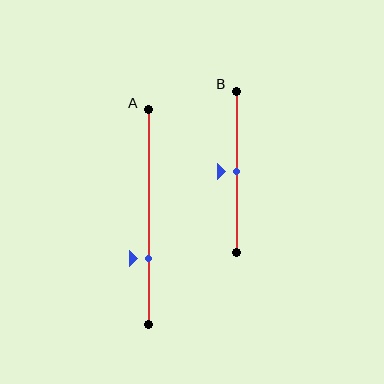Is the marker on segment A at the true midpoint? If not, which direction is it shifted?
No, the marker on segment A is shifted downward by about 20% of the segment length.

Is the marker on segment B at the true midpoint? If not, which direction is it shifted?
Yes, the marker on segment B is at the true midpoint.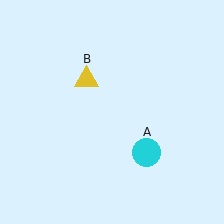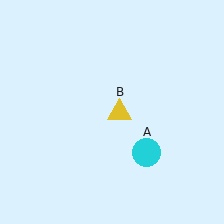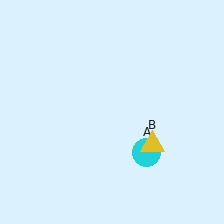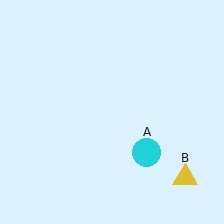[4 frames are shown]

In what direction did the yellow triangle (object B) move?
The yellow triangle (object B) moved down and to the right.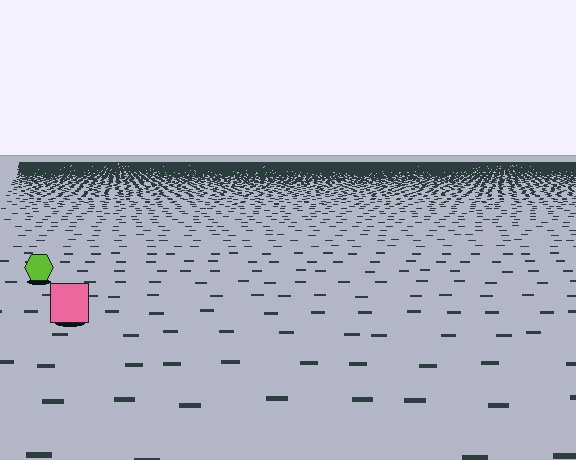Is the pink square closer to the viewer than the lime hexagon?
Yes. The pink square is closer — you can tell from the texture gradient: the ground texture is coarser near it.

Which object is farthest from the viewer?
The lime hexagon is farthest from the viewer. It appears smaller and the ground texture around it is denser.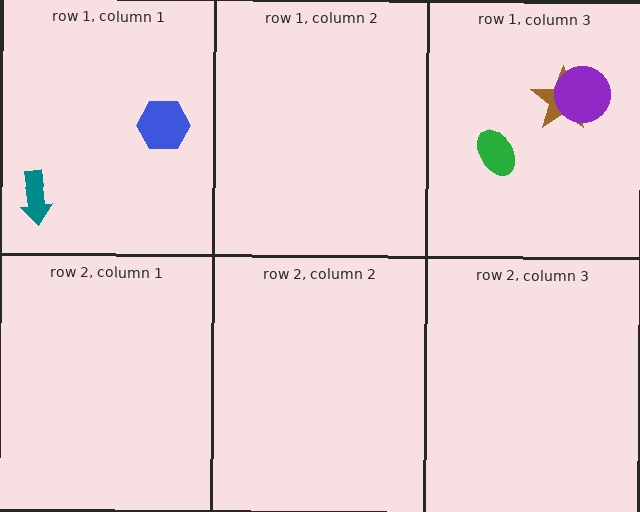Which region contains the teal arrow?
The row 1, column 1 region.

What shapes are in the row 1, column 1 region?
The blue hexagon, the teal arrow.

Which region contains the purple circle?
The row 1, column 3 region.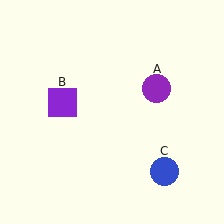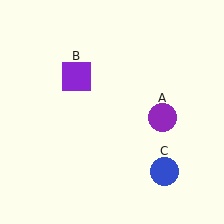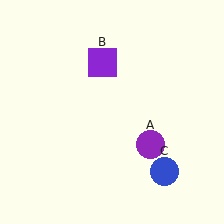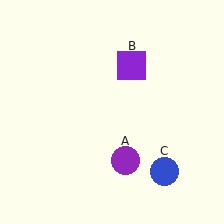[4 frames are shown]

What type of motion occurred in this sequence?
The purple circle (object A), purple square (object B) rotated clockwise around the center of the scene.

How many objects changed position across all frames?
2 objects changed position: purple circle (object A), purple square (object B).